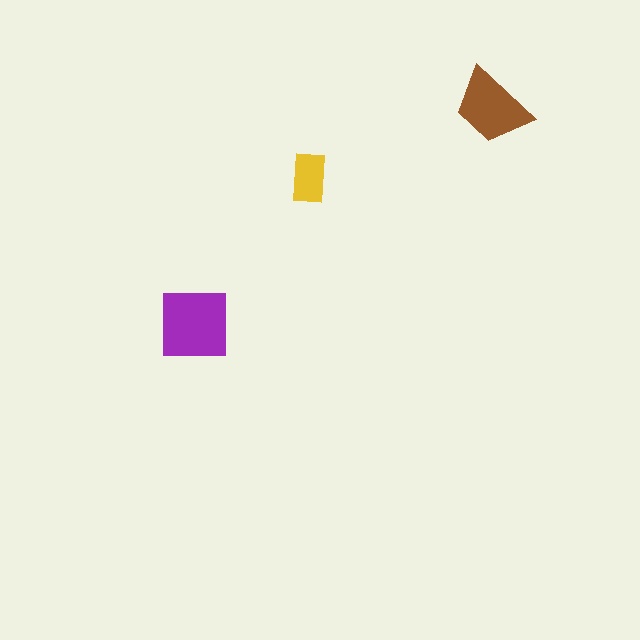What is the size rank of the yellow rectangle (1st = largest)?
3rd.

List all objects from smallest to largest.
The yellow rectangle, the brown trapezoid, the purple square.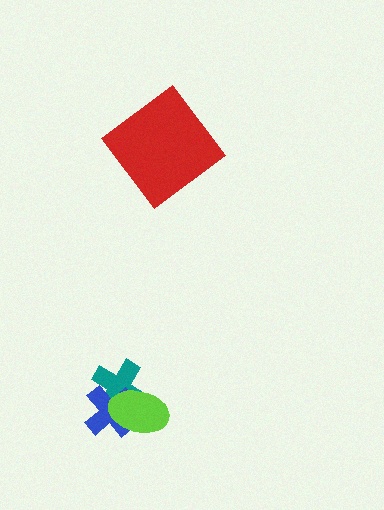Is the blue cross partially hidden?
Yes, it is partially covered by another shape.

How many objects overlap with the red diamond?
0 objects overlap with the red diamond.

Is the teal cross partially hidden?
Yes, it is partially covered by another shape.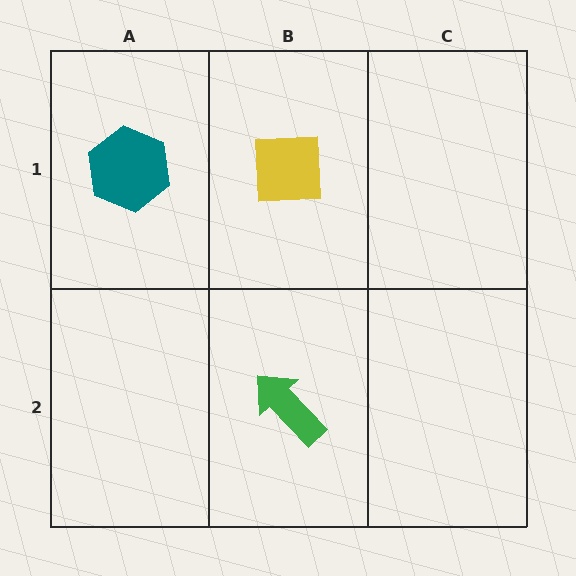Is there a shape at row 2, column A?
No, that cell is empty.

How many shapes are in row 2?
1 shape.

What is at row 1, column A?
A teal hexagon.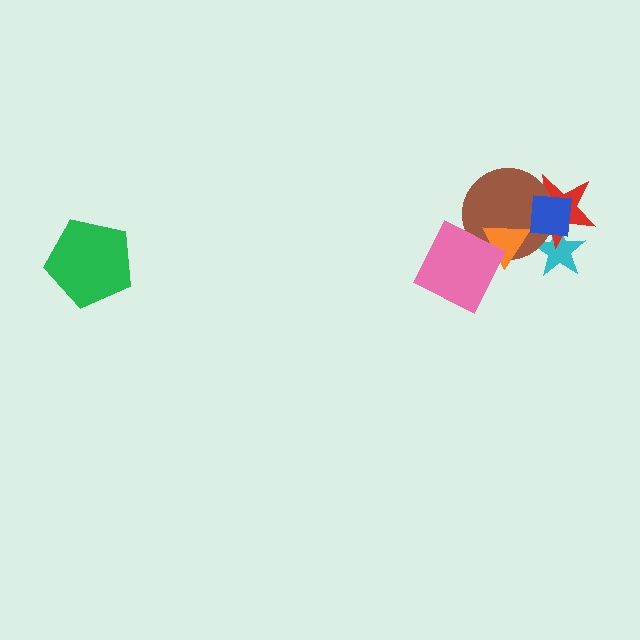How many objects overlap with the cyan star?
3 objects overlap with the cyan star.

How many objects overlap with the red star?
3 objects overlap with the red star.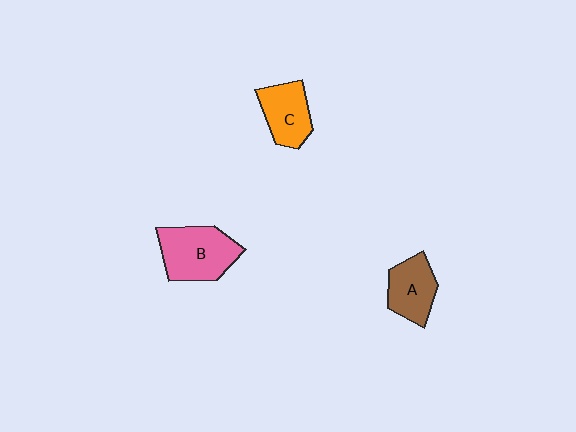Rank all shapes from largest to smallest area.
From largest to smallest: B (pink), C (orange), A (brown).